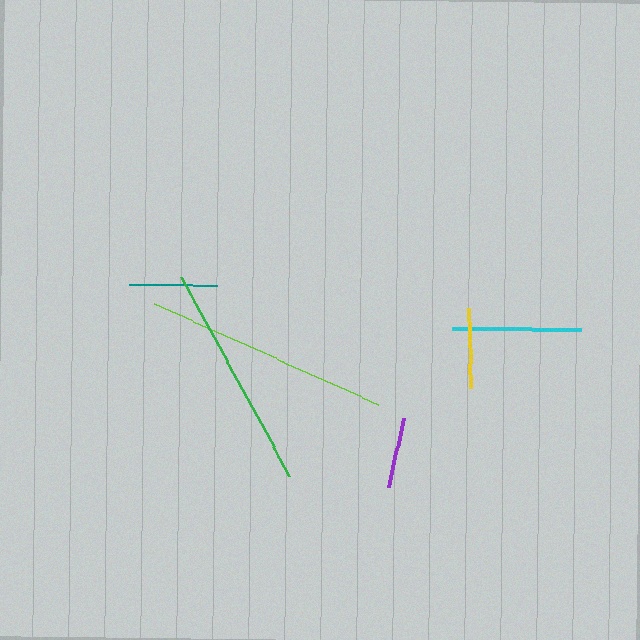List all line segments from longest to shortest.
From longest to shortest: lime, green, cyan, teal, yellow, purple.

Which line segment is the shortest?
The purple line is the shortest at approximately 70 pixels.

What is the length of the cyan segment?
The cyan segment is approximately 130 pixels long.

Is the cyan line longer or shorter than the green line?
The green line is longer than the cyan line.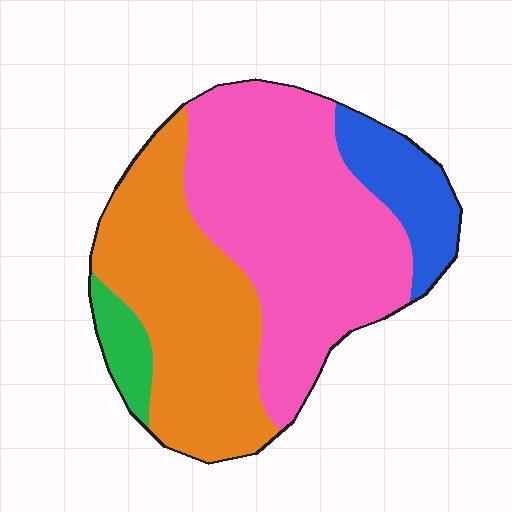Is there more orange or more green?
Orange.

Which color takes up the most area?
Pink, at roughly 45%.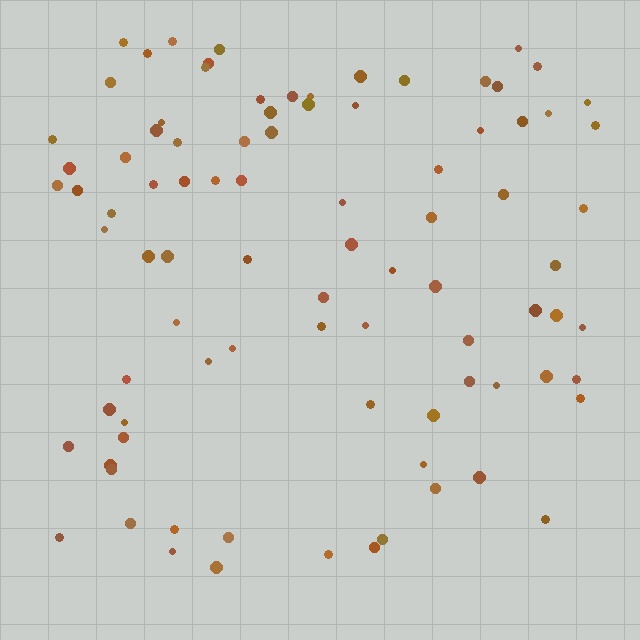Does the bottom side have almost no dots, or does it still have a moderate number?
Still a moderate number, just noticeably fewer than the top.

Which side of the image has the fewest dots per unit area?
The bottom.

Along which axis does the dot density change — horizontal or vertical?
Vertical.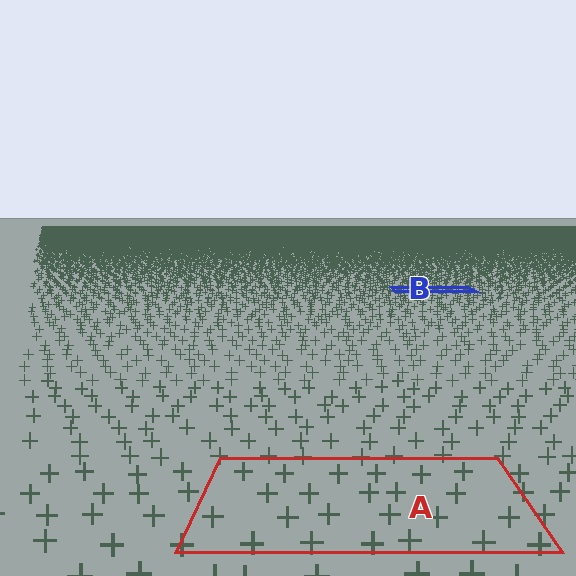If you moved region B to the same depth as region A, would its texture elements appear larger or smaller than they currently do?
They would appear larger. At a closer depth, the same texture elements are projected at a bigger on-screen size.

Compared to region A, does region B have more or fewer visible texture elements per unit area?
Region B has more texture elements per unit area — they are packed more densely because it is farther away.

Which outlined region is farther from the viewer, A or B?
Region B is farther from the viewer — the texture elements inside it appear smaller and more densely packed.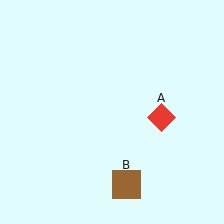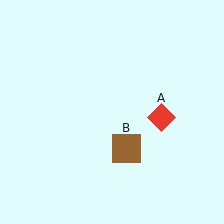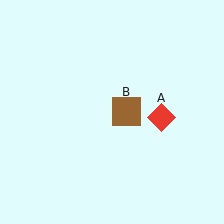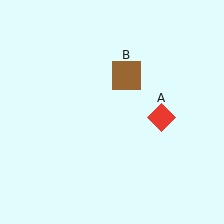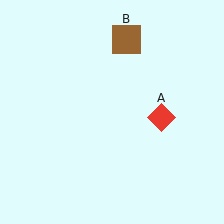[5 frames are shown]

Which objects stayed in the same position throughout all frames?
Red diamond (object A) remained stationary.